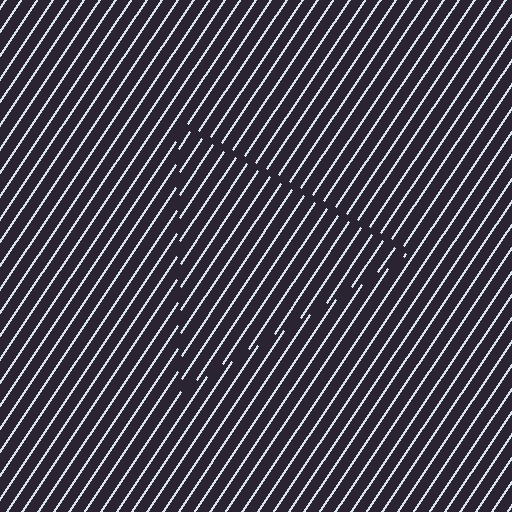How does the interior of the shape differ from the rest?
The interior of the shape contains the same grating, shifted by half a period — the contour is defined by the phase discontinuity where line-ends from the inner and outer gratings abut.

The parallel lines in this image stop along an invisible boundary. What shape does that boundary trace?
An illusory triangle. The interior of the shape contains the same grating, shifted by half a period — the contour is defined by the phase discontinuity where line-ends from the inner and outer gratings abut.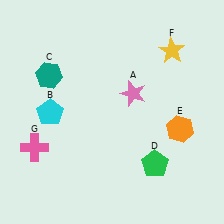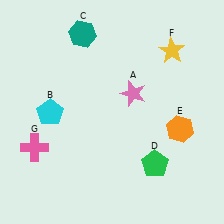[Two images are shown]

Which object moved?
The teal hexagon (C) moved up.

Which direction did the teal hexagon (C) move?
The teal hexagon (C) moved up.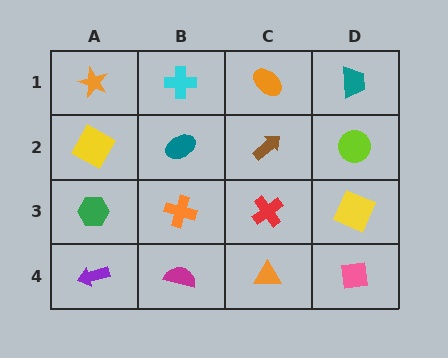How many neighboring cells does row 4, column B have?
3.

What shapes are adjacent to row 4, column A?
A green hexagon (row 3, column A), a magenta semicircle (row 4, column B).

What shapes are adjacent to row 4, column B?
An orange cross (row 3, column B), a purple arrow (row 4, column A), an orange triangle (row 4, column C).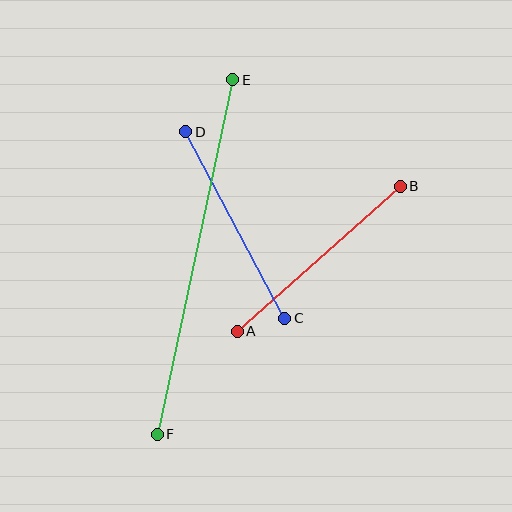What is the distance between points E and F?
The distance is approximately 362 pixels.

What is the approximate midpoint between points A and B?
The midpoint is at approximately (319, 259) pixels.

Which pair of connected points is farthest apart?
Points E and F are farthest apart.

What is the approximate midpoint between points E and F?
The midpoint is at approximately (195, 257) pixels.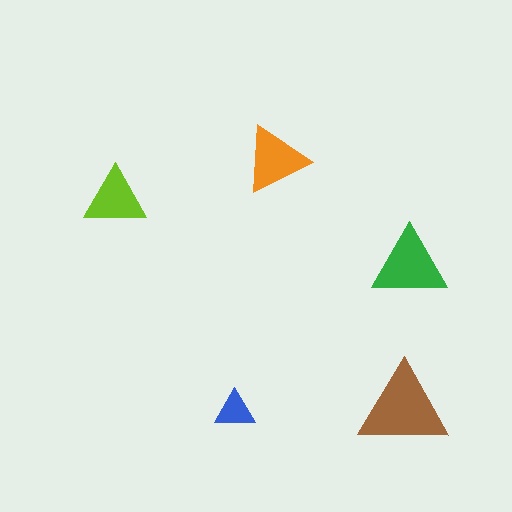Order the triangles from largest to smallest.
the brown one, the green one, the orange one, the lime one, the blue one.